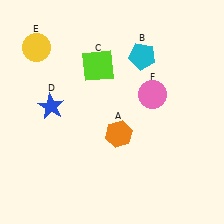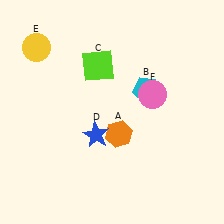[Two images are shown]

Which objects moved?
The objects that moved are: the cyan pentagon (B), the blue star (D).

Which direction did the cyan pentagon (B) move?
The cyan pentagon (B) moved down.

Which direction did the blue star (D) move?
The blue star (D) moved right.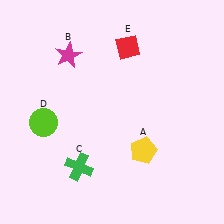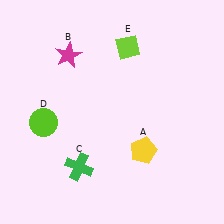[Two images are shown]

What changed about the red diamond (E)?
In Image 1, E is red. In Image 2, it changed to lime.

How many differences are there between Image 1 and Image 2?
There is 1 difference between the two images.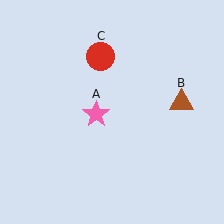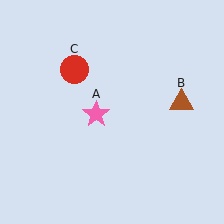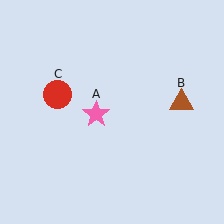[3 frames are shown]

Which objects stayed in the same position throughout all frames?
Pink star (object A) and brown triangle (object B) remained stationary.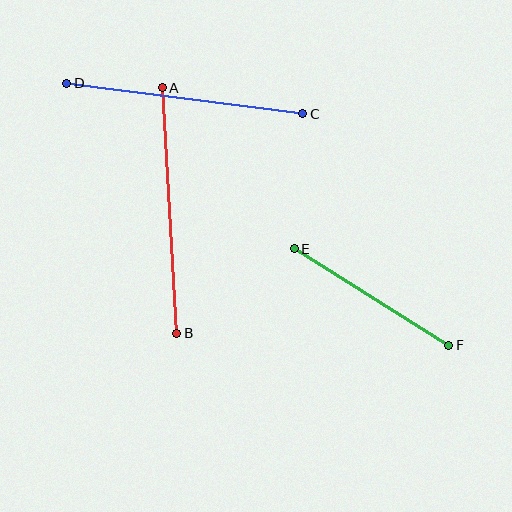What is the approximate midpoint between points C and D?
The midpoint is at approximately (184, 99) pixels.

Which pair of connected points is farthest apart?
Points A and B are farthest apart.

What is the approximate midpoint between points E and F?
The midpoint is at approximately (372, 297) pixels.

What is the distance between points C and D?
The distance is approximately 238 pixels.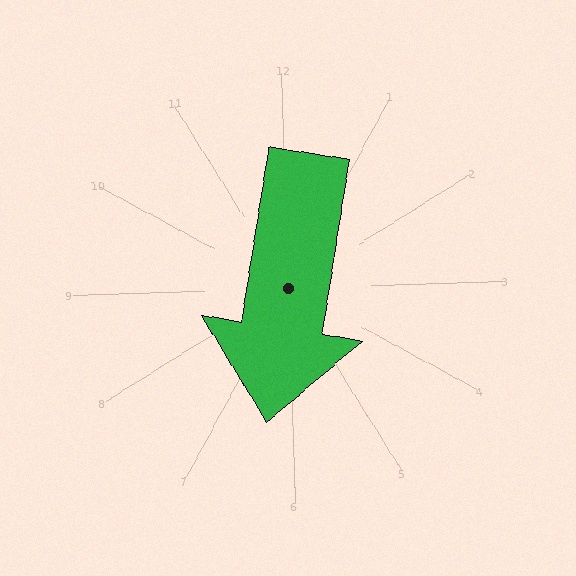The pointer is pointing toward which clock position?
Roughly 6 o'clock.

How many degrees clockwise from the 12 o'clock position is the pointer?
Approximately 191 degrees.